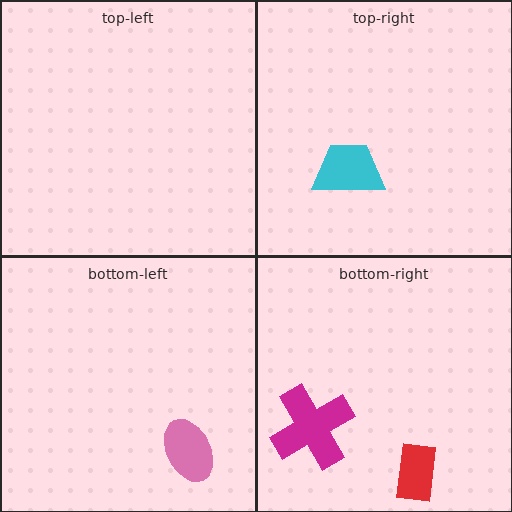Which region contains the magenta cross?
The bottom-right region.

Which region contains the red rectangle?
The bottom-right region.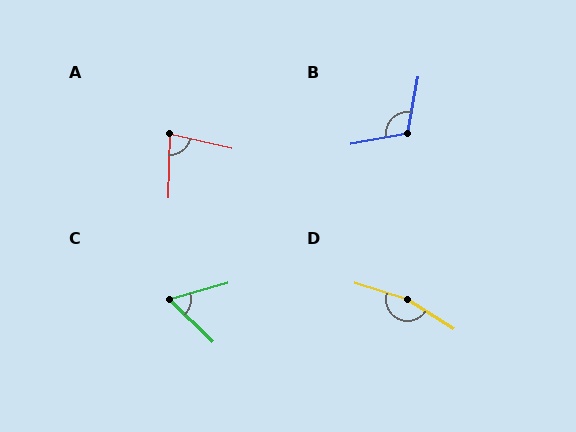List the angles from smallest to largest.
C (60°), A (78°), B (111°), D (165°).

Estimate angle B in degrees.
Approximately 111 degrees.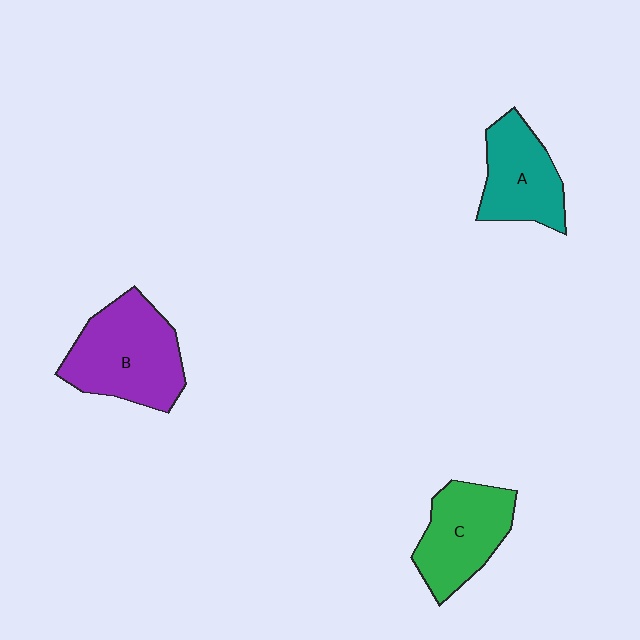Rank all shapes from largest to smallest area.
From largest to smallest: B (purple), C (green), A (teal).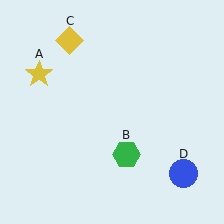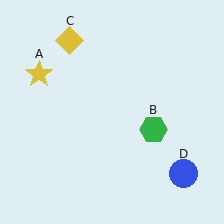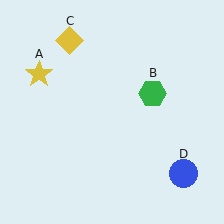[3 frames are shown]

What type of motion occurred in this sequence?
The green hexagon (object B) rotated counterclockwise around the center of the scene.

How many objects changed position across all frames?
1 object changed position: green hexagon (object B).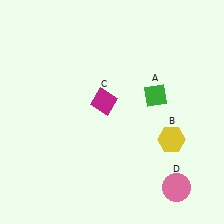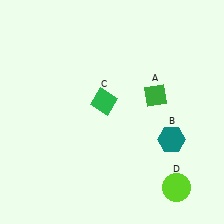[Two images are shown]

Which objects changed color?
B changed from yellow to teal. C changed from magenta to green. D changed from pink to lime.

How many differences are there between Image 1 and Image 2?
There are 3 differences between the two images.